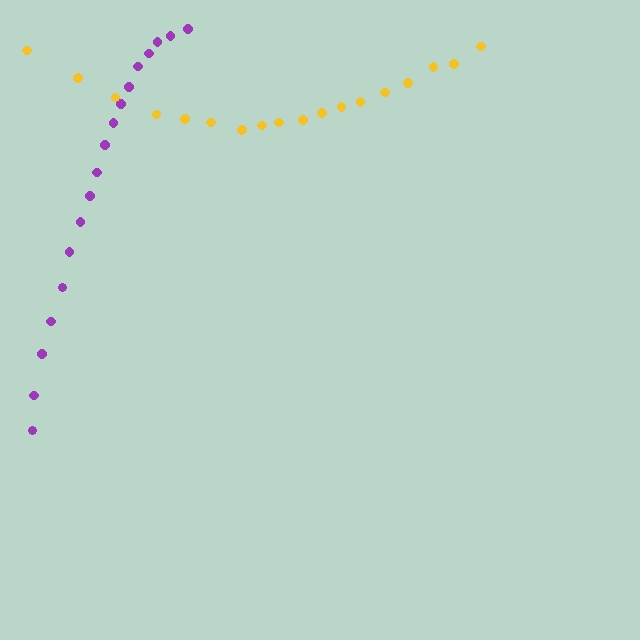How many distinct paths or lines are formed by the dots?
There are 2 distinct paths.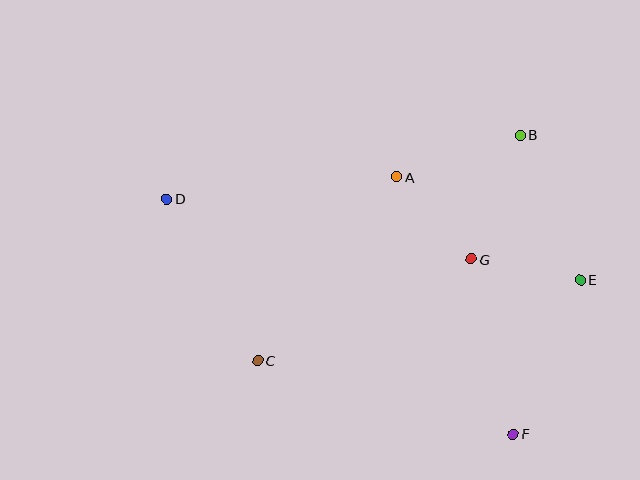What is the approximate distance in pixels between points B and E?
The distance between B and E is approximately 157 pixels.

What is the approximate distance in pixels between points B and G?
The distance between B and G is approximately 133 pixels.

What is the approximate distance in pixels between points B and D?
The distance between B and D is approximately 359 pixels.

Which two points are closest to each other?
Points E and G are closest to each other.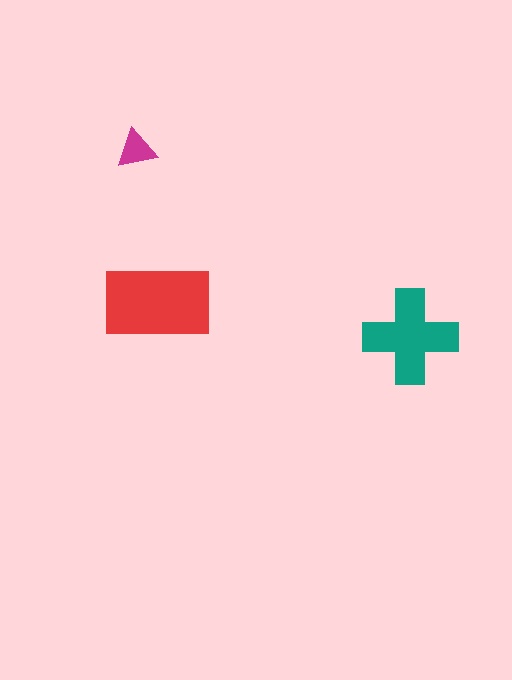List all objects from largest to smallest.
The red rectangle, the teal cross, the magenta triangle.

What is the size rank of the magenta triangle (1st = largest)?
3rd.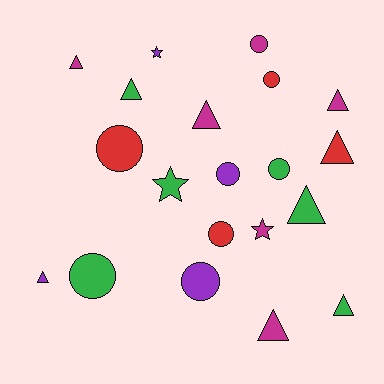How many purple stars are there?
There is 1 purple star.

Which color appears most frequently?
Magenta, with 6 objects.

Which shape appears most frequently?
Triangle, with 9 objects.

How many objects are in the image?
There are 20 objects.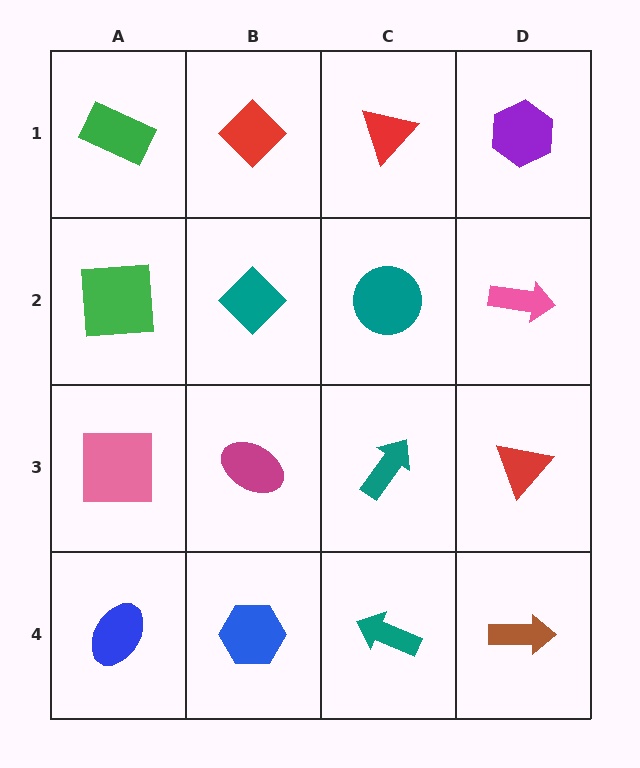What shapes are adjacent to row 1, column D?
A pink arrow (row 2, column D), a red triangle (row 1, column C).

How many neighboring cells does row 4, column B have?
3.